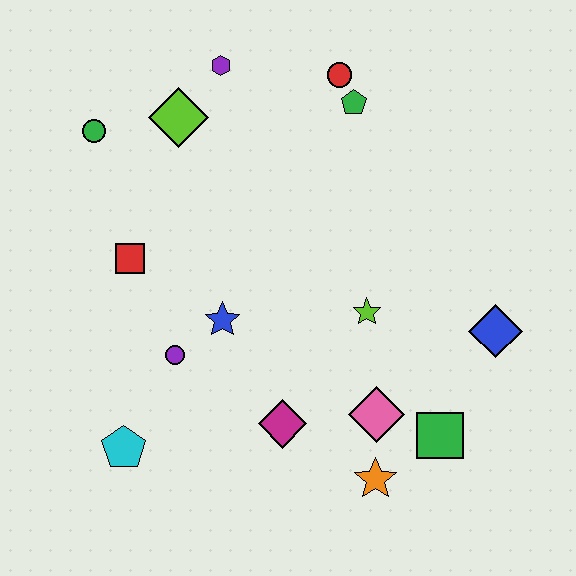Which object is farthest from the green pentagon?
The cyan pentagon is farthest from the green pentagon.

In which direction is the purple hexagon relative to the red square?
The purple hexagon is above the red square.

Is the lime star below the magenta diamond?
No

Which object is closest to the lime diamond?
The purple hexagon is closest to the lime diamond.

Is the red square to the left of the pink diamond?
Yes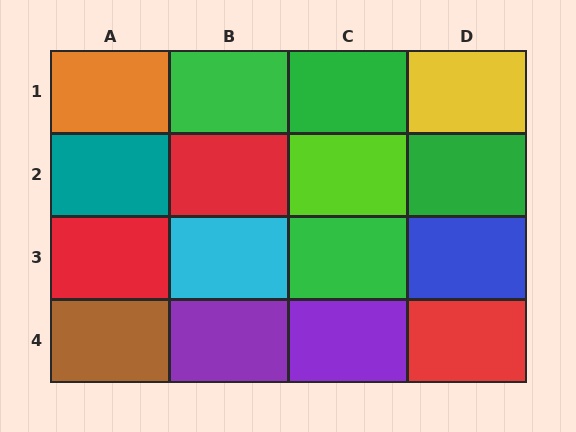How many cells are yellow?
1 cell is yellow.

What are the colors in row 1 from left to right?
Orange, green, green, yellow.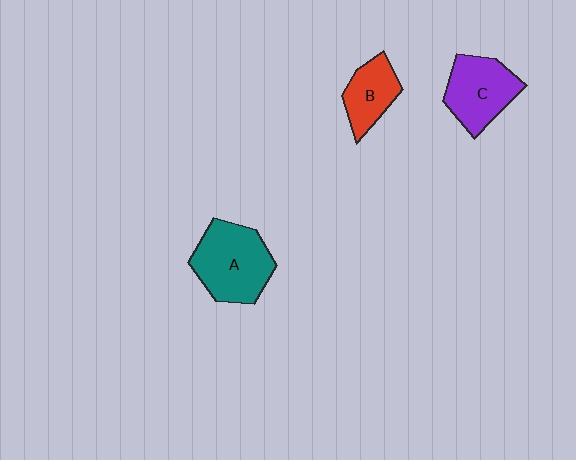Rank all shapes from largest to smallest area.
From largest to smallest: A (teal), C (purple), B (red).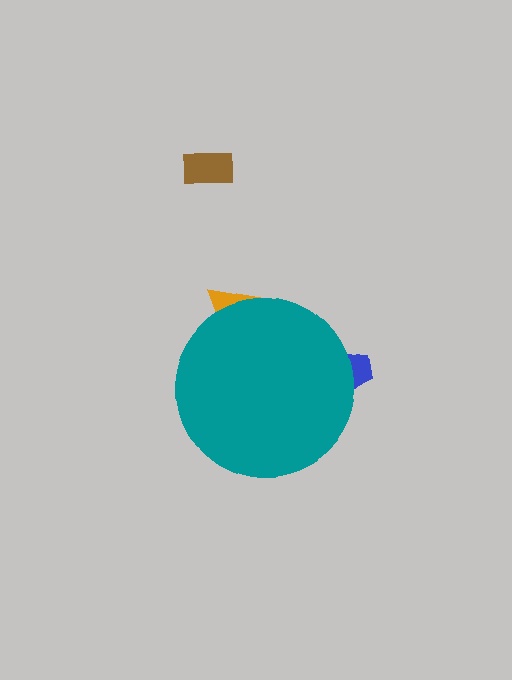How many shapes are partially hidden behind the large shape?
2 shapes are partially hidden.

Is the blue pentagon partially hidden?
Yes, the blue pentagon is partially hidden behind the teal circle.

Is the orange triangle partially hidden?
Yes, the orange triangle is partially hidden behind the teal circle.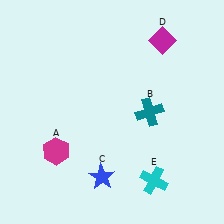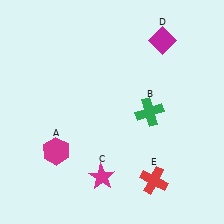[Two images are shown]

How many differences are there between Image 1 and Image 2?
There are 3 differences between the two images.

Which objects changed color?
B changed from teal to green. C changed from blue to magenta. E changed from cyan to red.